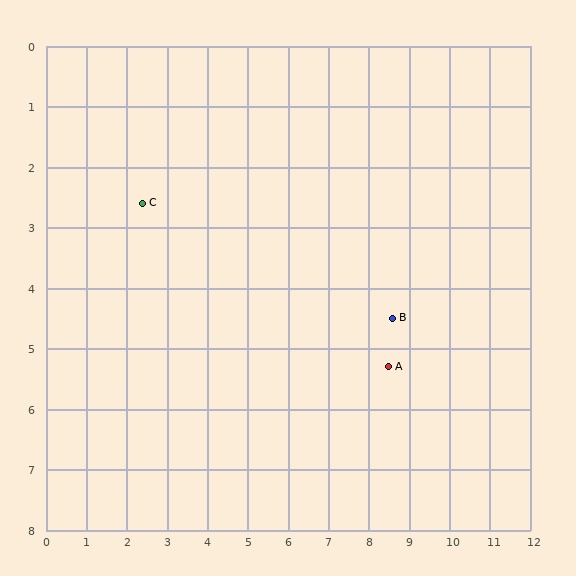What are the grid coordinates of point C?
Point C is at approximately (2.4, 2.6).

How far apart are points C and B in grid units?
Points C and B are about 6.5 grid units apart.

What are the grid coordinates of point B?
Point B is at approximately (8.6, 4.5).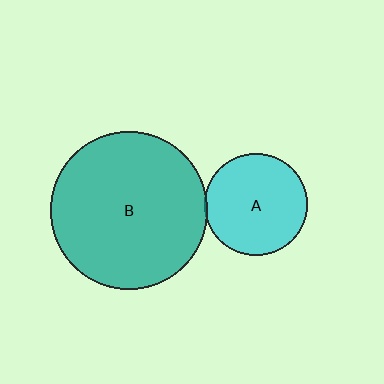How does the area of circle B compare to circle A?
Approximately 2.4 times.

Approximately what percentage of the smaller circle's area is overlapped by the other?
Approximately 5%.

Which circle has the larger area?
Circle B (teal).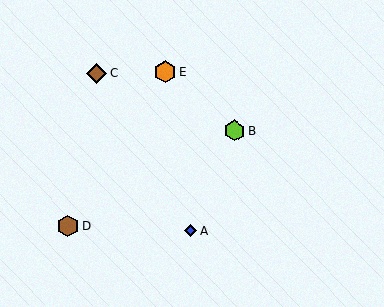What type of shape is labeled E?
Shape E is an orange hexagon.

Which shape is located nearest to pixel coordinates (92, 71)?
The brown diamond (labeled C) at (96, 73) is nearest to that location.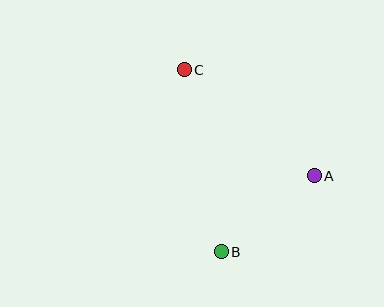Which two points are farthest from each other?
Points B and C are farthest from each other.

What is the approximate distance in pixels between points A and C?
The distance between A and C is approximately 168 pixels.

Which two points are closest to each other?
Points A and B are closest to each other.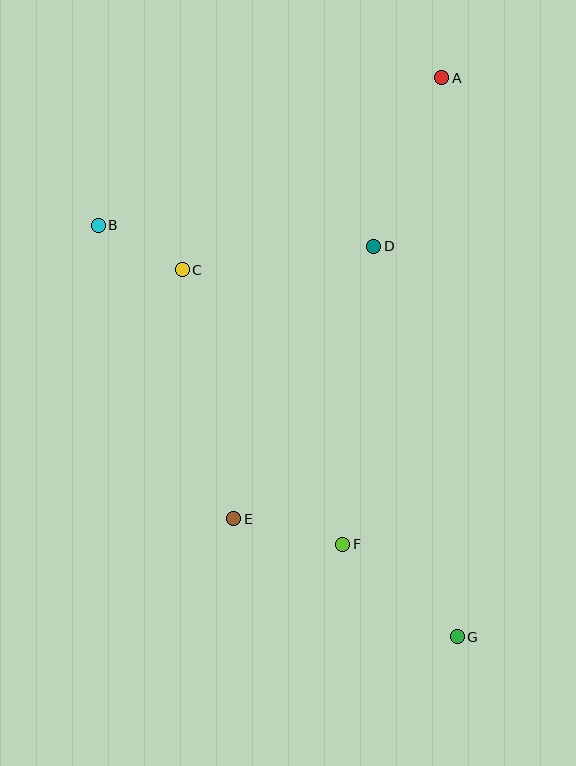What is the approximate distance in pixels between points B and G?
The distance between B and G is approximately 546 pixels.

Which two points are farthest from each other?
Points A and G are farthest from each other.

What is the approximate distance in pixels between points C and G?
The distance between C and G is approximately 459 pixels.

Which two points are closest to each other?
Points B and C are closest to each other.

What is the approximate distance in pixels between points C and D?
The distance between C and D is approximately 193 pixels.